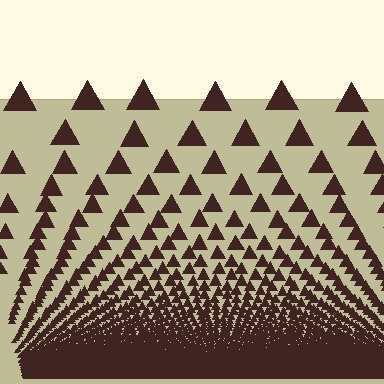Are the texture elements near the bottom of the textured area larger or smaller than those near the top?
Smaller. The gradient is inverted — elements near the bottom are smaller and denser.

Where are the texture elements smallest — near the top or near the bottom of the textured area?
Near the bottom.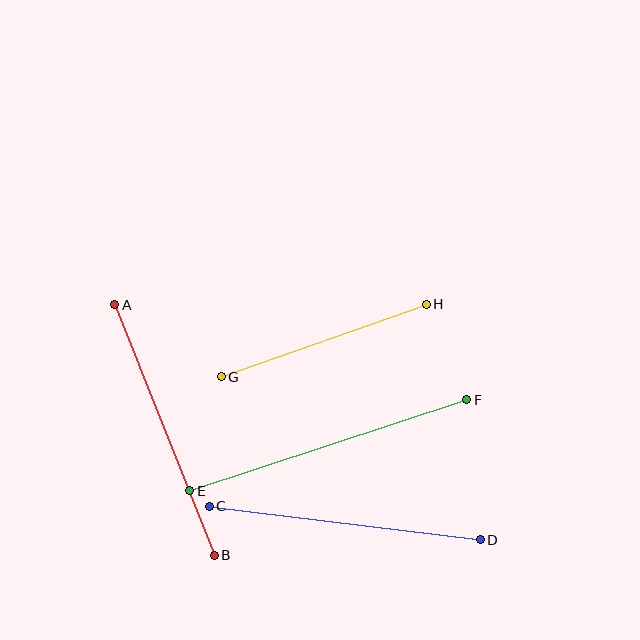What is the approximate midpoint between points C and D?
The midpoint is at approximately (345, 523) pixels.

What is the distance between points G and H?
The distance is approximately 218 pixels.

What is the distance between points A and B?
The distance is approximately 270 pixels.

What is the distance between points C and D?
The distance is approximately 273 pixels.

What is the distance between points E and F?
The distance is approximately 292 pixels.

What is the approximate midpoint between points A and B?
The midpoint is at approximately (164, 430) pixels.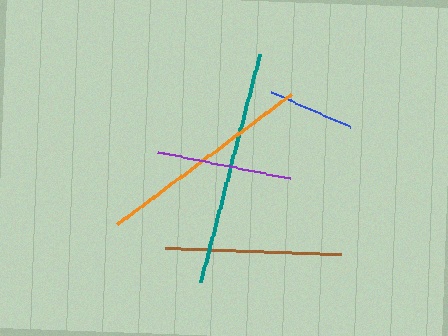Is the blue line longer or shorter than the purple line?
The purple line is longer than the blue line.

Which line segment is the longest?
The teal line is the longest at approximately 235 pixels.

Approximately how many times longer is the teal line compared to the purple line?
The teal line is approximately 1.7 times the length of the purple line.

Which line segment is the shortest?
The blue line is the shortest at approximately 86 pixels.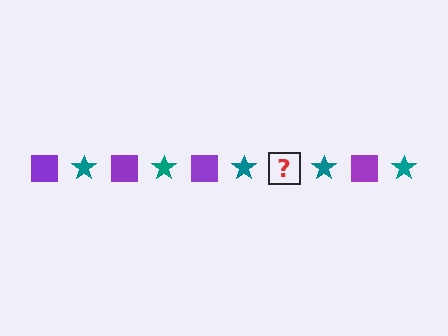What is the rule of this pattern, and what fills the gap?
The rule is that the pattern alternates between purple square and teal star. The gap should be filled with a purple square.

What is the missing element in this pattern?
The missing element is a purple square.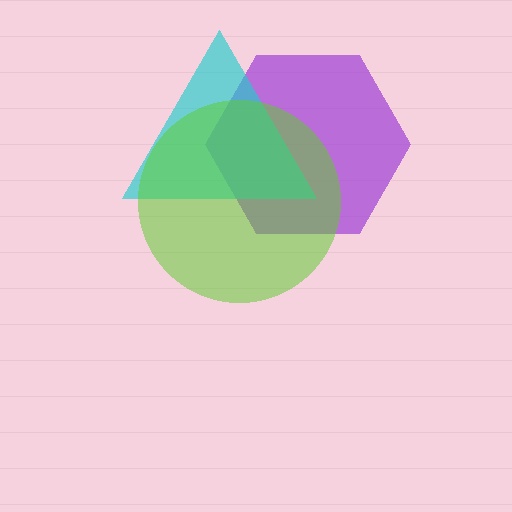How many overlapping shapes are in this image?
There are 3 overlapping shapes in the image.